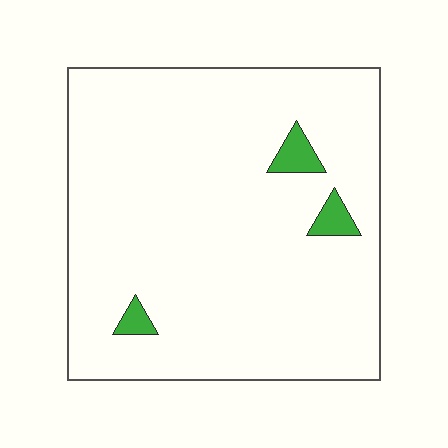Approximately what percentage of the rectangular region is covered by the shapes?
Approximately 5%.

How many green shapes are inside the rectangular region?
3.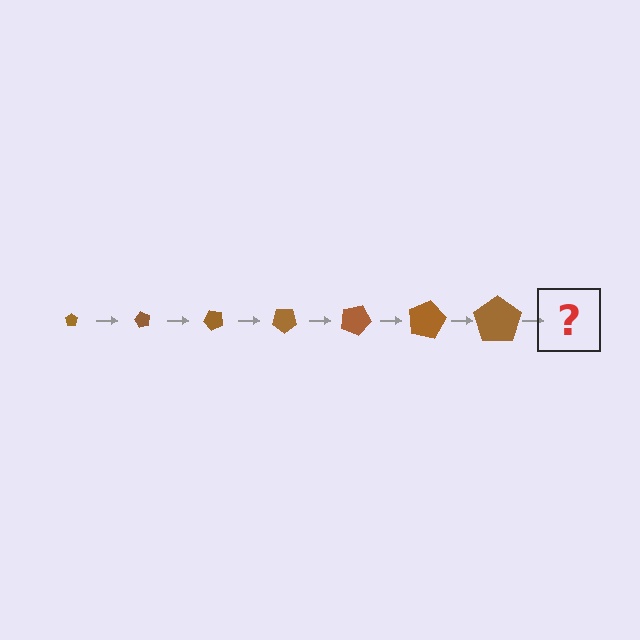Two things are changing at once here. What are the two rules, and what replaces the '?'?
The two rules are that the pentagon grows larger each step and it rotates 60 degrees each step. The '?' should be a pentagon, larger than the previous one and rotated 420 degrees from the start.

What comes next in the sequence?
The next element should be a pentagon, larger than the previous one and rotated 420 degrees from the start.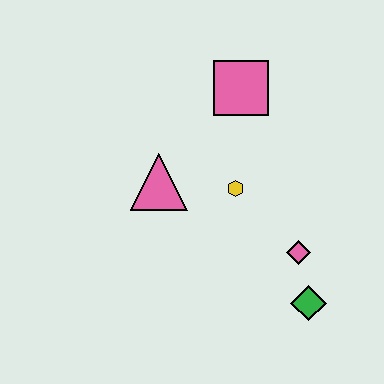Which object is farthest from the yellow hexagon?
The green diamond is farthest from the yellow hexagon.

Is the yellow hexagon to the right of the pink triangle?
Yes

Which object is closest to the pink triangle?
The yellow hexagon is closest to the pink triangle.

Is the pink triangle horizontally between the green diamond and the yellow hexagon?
No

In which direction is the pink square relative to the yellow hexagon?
The pink square is above the yellow hexagon.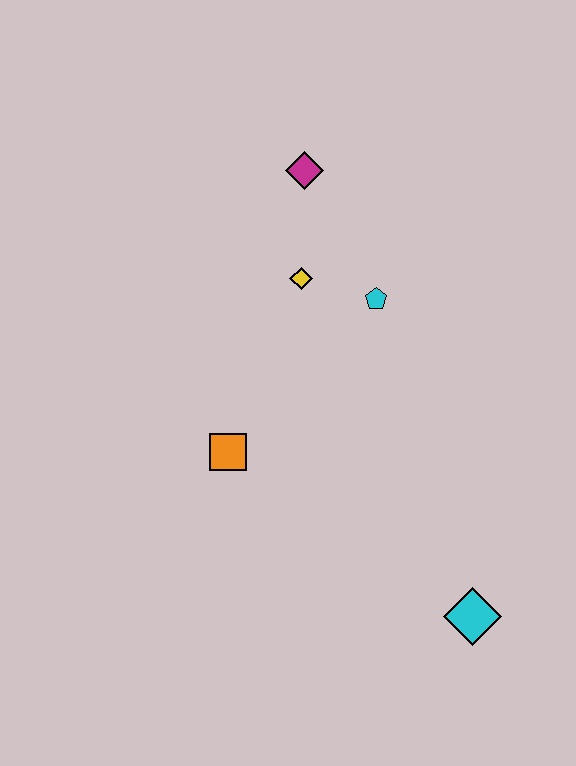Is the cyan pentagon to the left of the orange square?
No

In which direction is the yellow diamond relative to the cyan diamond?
The yellow diamond is above the cyan diamond.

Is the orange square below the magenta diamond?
Yes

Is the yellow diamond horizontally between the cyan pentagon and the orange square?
Yes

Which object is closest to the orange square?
The yellow diamond is closest to the orange square.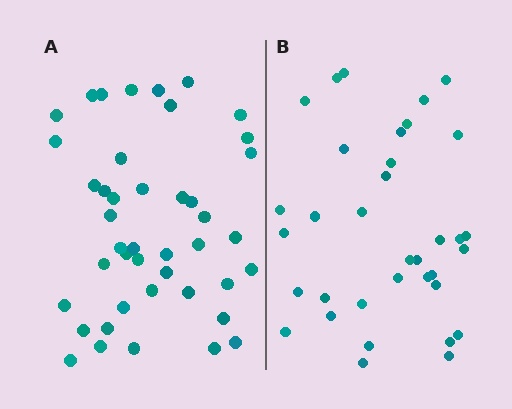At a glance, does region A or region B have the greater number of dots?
Region A (the left region) has more dots.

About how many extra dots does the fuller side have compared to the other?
Region A has roughly 8 or so more dots than region B.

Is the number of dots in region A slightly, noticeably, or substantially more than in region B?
Region A has only slightly more — the two regions are fairly close. The ratio is roughly 1.2 to 1.